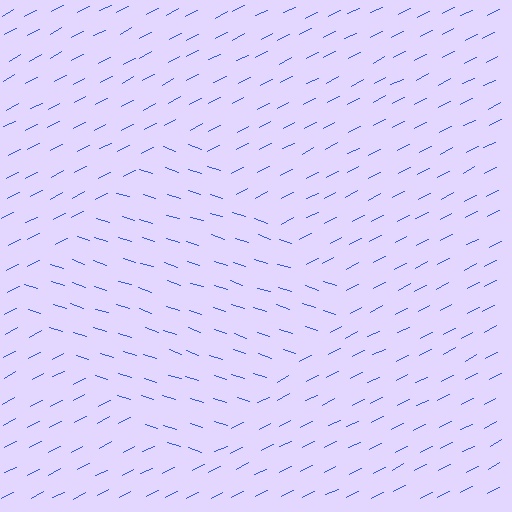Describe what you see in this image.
The image is filled with small blue line segments. A diamond region in the image has lines oriented differently from the surrounding lines, creating a visible texture boundary.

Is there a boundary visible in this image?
Yes, there is a texture boundary formed by a change in line orientation.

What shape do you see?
I see a diamond.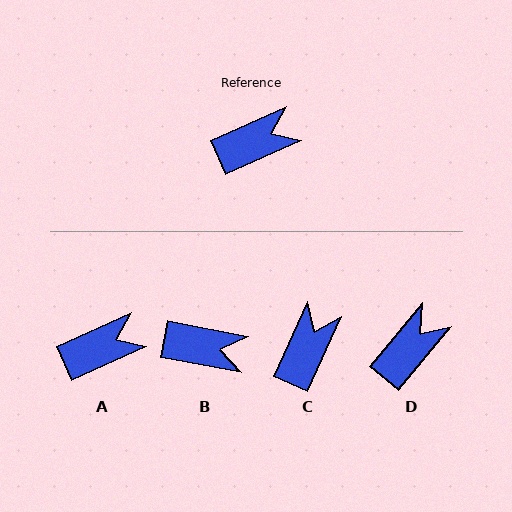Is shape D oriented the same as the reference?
No, it is off by about 27 degrees.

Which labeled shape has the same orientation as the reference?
A.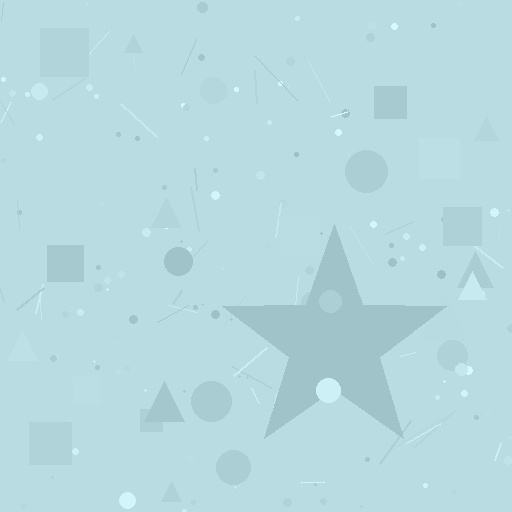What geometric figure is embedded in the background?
A star is embedded in the background.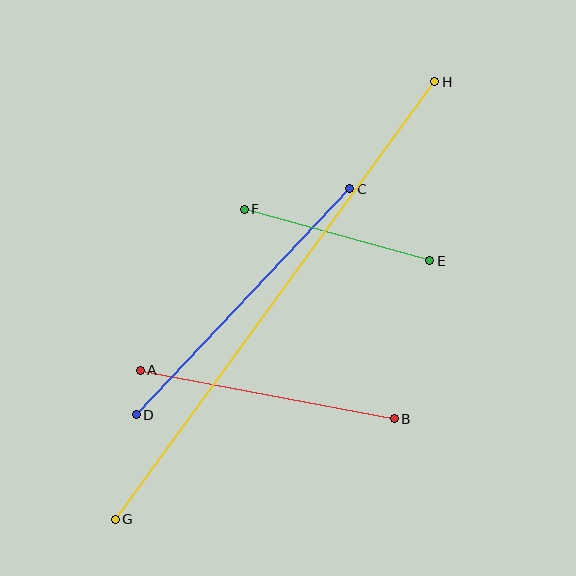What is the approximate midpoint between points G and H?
The midpoint is at approximately (275, 300) pixels.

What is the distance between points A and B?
The distance is approximately 259 pixels.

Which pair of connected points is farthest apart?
Points G and H are farthest apart.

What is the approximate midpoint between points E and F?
The midpoint is at approximately (337, 235) pixels.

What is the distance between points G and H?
The distance is approximately 542 pixels.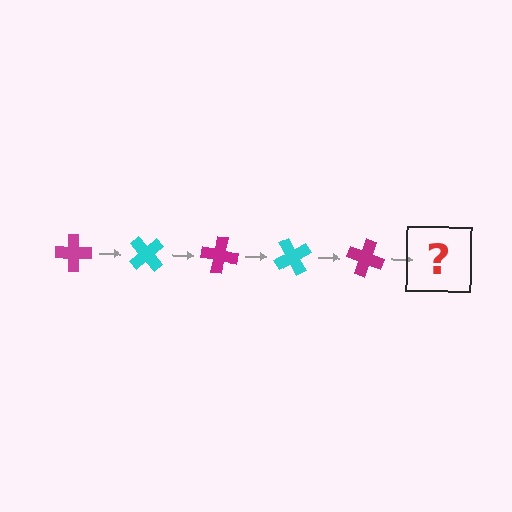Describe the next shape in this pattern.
It should be a cyan cross, rotated 250 degrees from the start.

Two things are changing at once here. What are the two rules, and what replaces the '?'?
The two rules are that it rotates 50 degrees each step and the color cycles through magenta and cyan. The '?' should be a cyan cross, rotated 250 degrees from the start.